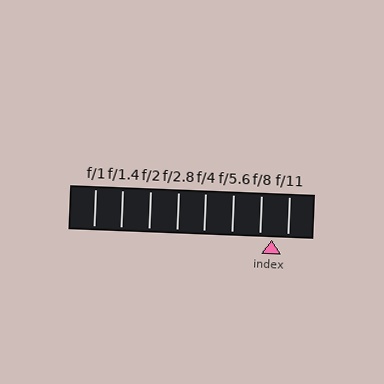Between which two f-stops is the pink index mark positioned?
The index mark is between f/8 and f/11.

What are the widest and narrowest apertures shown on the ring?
The widest aperture shown is f/1 and the narrowest is f/11.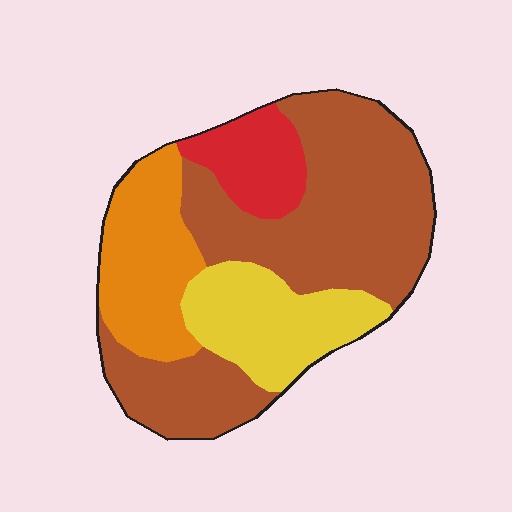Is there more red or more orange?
Orange.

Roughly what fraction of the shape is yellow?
Yellow takes up about one fifth (1/5) of the shape.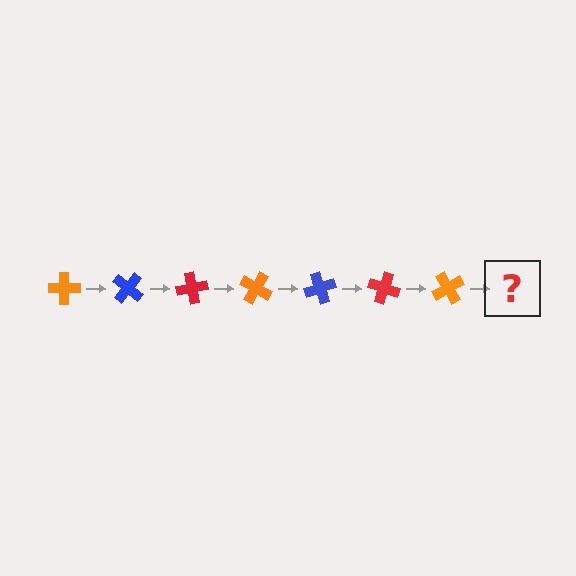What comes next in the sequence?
The next element should be a blue cross, rotated 280 degrees from the start.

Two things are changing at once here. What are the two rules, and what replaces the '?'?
The two rules are that it rotates 40 degrees each step and the color cycles through orange, blue, and red. The '?' should be a blue cross, rotated 280 degrees from the start.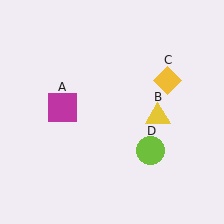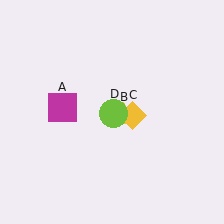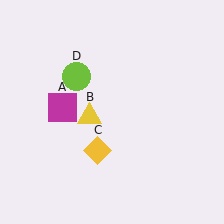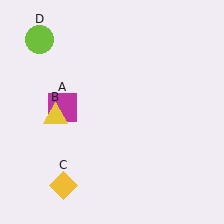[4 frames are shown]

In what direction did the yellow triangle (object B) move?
The yellow triangle (object B) moved left.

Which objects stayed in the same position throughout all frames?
Magenta square (object A) remained stationary.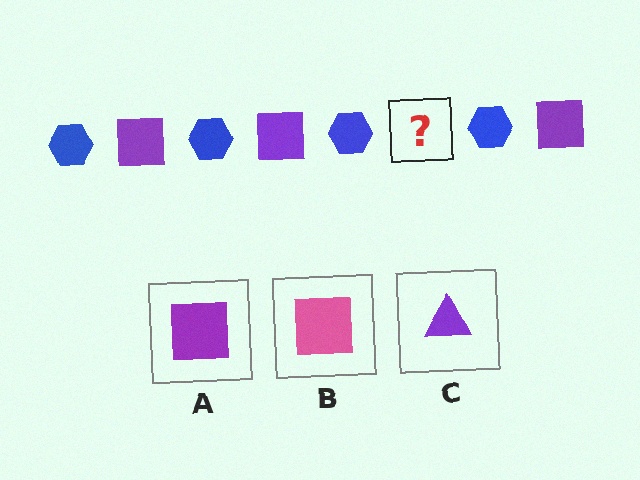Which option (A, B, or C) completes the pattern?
A.